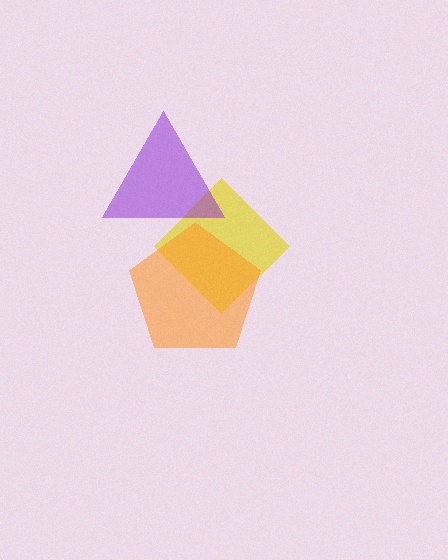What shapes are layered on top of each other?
The layered shapes are: a yellow diamond, a purple triangle, an orange pentagon.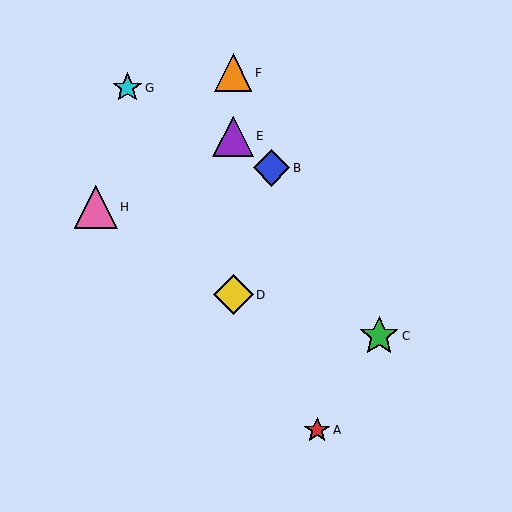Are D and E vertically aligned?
Yes, both are at x≈233.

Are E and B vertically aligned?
No, E is at x≈233 and B is at x≈271.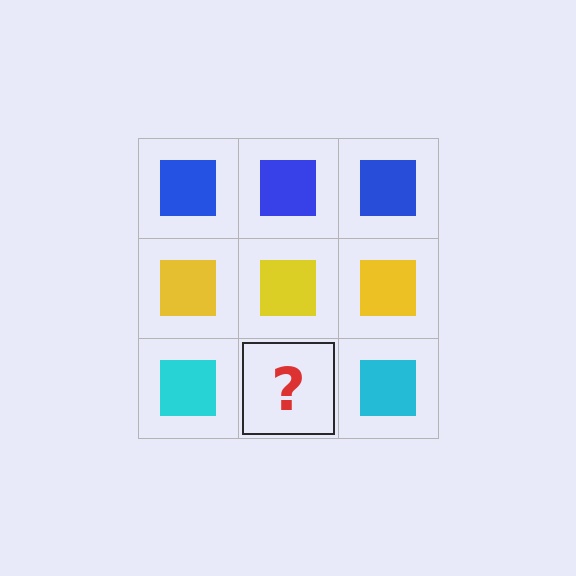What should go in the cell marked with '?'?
The missing cell should contain a cyan square.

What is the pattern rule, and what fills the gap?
The rule is that each row has a consistent color. The gap should be filled with a cyan square.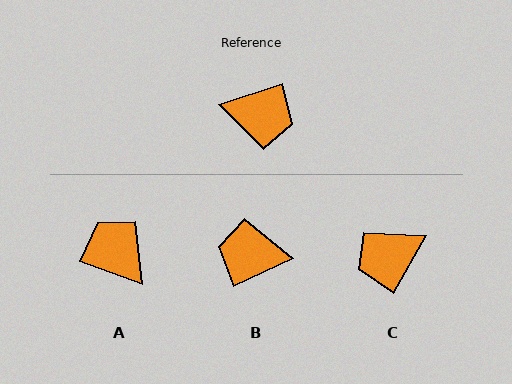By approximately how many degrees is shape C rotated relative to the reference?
Approximately 138 degrees clockwise.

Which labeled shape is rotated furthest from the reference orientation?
B, about 174 degrees away.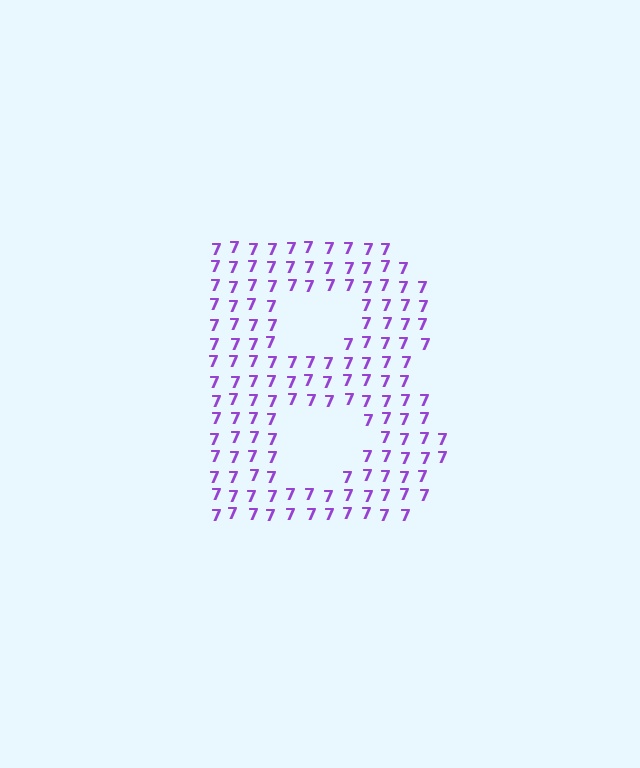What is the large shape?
The large shape is the letter B.